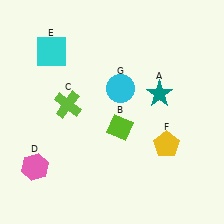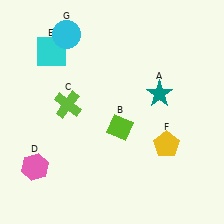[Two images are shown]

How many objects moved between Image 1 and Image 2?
1 object moved between the two images.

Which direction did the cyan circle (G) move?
The cyan circle (G) moved up.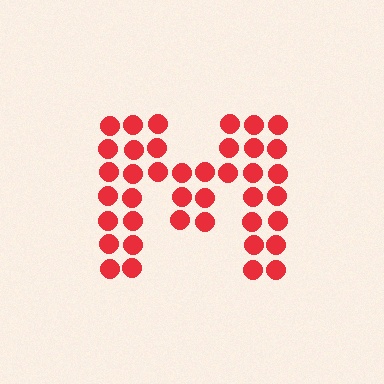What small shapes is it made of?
It is made of small circles.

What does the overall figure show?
The overall figure shows the letter M.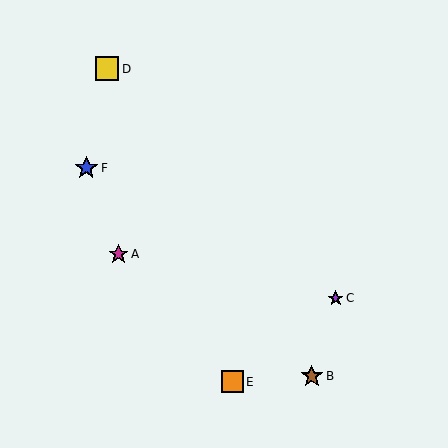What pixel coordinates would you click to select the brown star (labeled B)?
Click at (312, 376) to select the brown star B.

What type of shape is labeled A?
Shape A is a magenta star.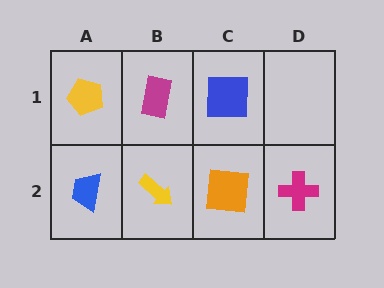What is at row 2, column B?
A yellow arrow.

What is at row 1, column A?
A yellow pentagon.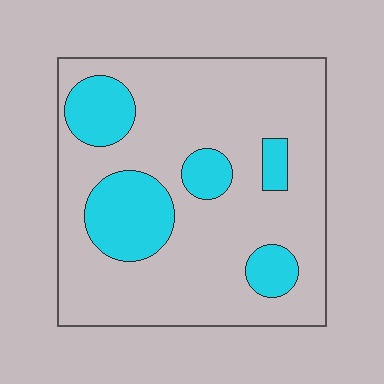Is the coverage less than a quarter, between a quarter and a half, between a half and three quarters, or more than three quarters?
Less than a quarter.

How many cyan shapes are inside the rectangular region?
5.